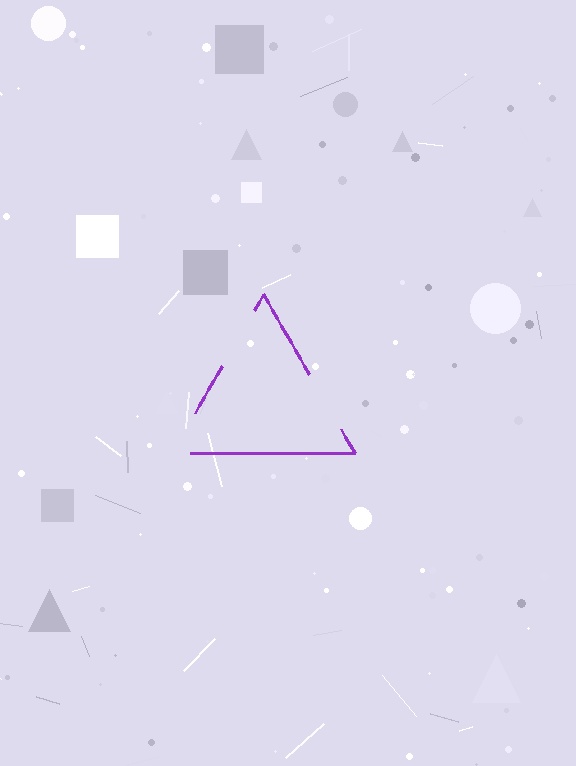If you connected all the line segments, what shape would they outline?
They would outline a triangle.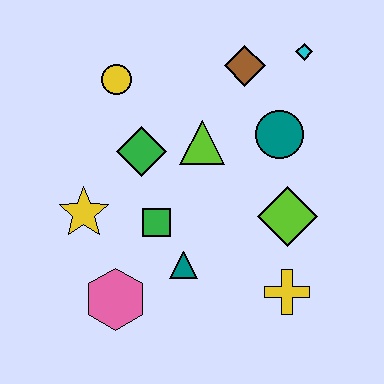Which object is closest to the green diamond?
The lime triangle is closest to the green diamond.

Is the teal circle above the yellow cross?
Yes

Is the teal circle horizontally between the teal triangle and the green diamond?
No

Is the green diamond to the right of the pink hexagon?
Yes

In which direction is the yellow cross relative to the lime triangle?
The yellow cross is below the lime triangle.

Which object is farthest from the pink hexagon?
The cyan diamond is farthest from the pink hexagon.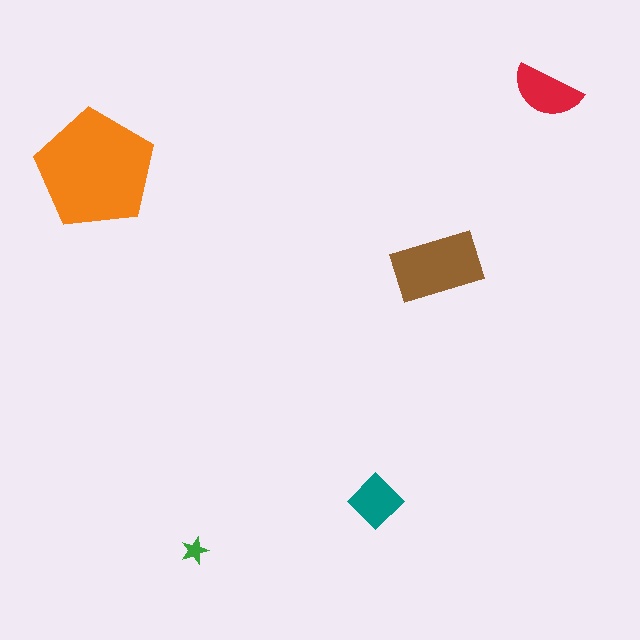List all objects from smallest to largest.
The green star, the teal diamond, the red semicircle, the brown rectangle, the orange pentagon.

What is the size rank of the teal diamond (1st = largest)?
4th.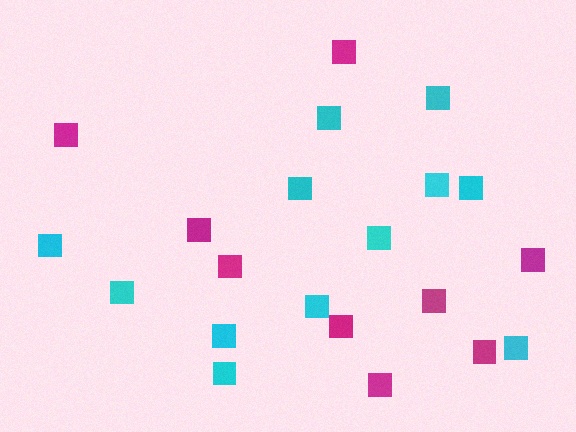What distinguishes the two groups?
There are 2 groups: one group of magenta squares (9) and one group of cyan squares (12).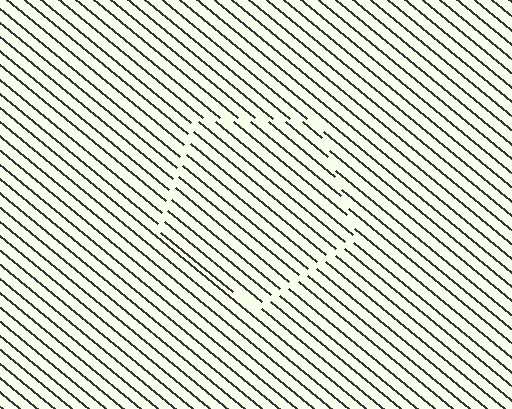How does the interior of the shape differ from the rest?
The interior of the shape contains the same grating, shifted by half a period — the contour is defined by the phase discontinuity where line-ends from the inner and outer gratings abut.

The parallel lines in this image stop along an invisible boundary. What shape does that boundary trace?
An illusory pentagon. The interior of the shape contains the same grating, shifted by half a period — the contour is defined by the phase discontinuity where line-ends from the inner and outer gratings abut.